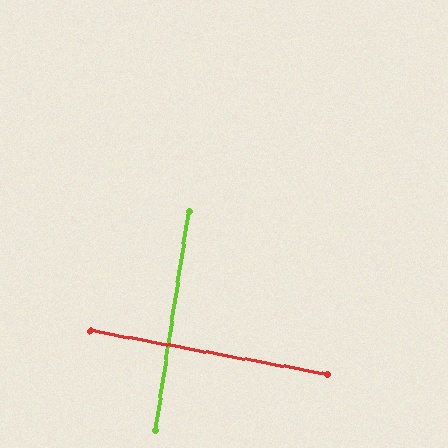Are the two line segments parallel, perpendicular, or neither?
Perpendicular — they meet at approximately 88°.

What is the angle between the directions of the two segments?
Approximately 88 degrees.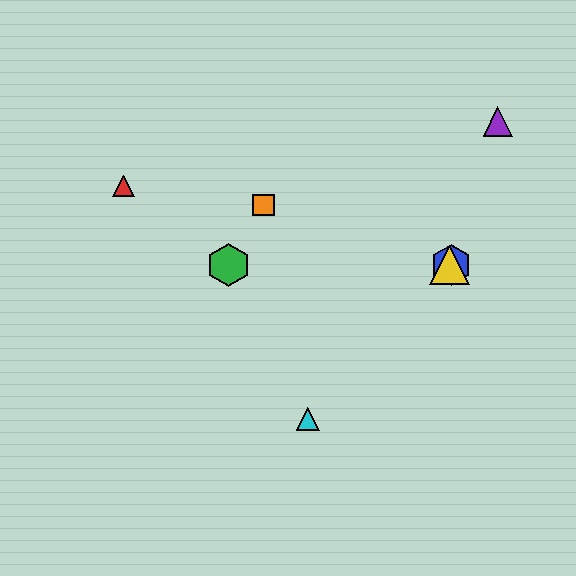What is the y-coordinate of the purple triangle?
The purple triangle is at y≈122.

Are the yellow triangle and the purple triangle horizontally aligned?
No, the yellow triangle is at y≈265 and the purple triangle is at y≈122.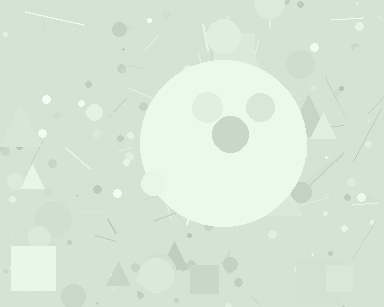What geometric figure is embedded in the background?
A circle is embedded in the background.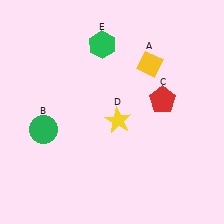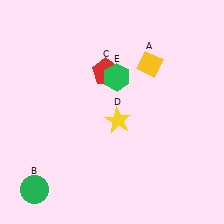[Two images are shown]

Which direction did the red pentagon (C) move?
The red pentagon (C) moved left.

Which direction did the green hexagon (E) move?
The green hexagon (E) moved down.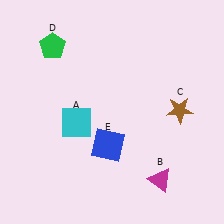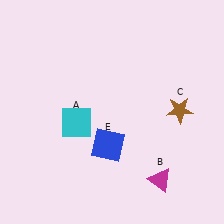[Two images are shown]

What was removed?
The green pentagon (D) was removed in Image 2.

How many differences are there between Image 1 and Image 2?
There is 1 difference between the two images.